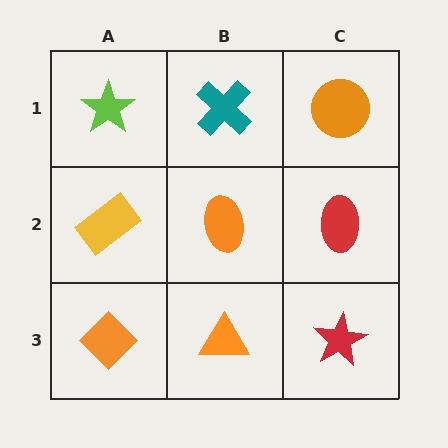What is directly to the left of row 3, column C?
An orange triangle.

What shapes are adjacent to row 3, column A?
A yellow rectangle (row 2, column A), an orange triangle (row 3, column B).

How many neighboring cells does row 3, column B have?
3.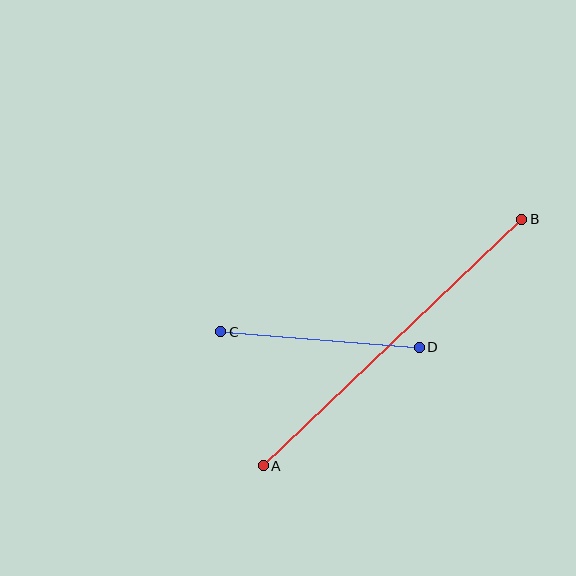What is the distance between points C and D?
The distance is approximately 199 pixels.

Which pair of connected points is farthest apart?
Points A and B are farthest apart.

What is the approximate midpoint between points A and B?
The midpoint is at approximately (393, 343) pixels.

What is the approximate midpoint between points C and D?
The midpoint is at approximately (320, 340) pixels.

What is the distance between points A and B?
The distance is approximately 357 pixels.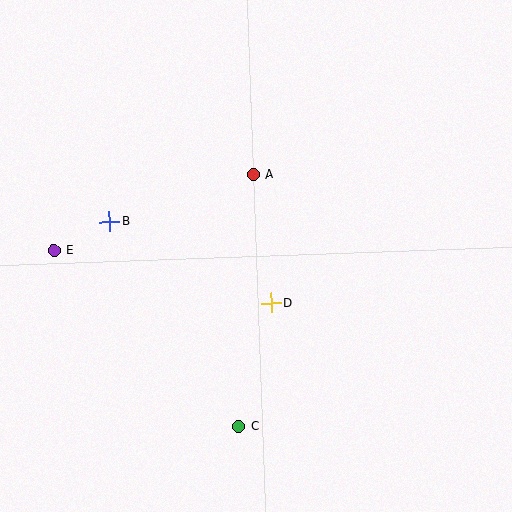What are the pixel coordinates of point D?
Point D is at (271, 303).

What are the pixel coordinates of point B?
Point B is at (109, 222).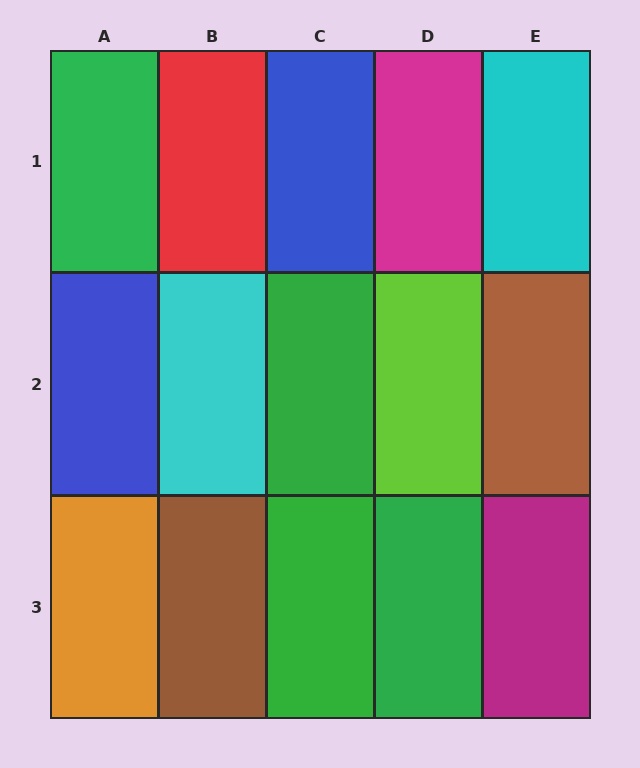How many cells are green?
4 cells are green.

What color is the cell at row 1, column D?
Magenta.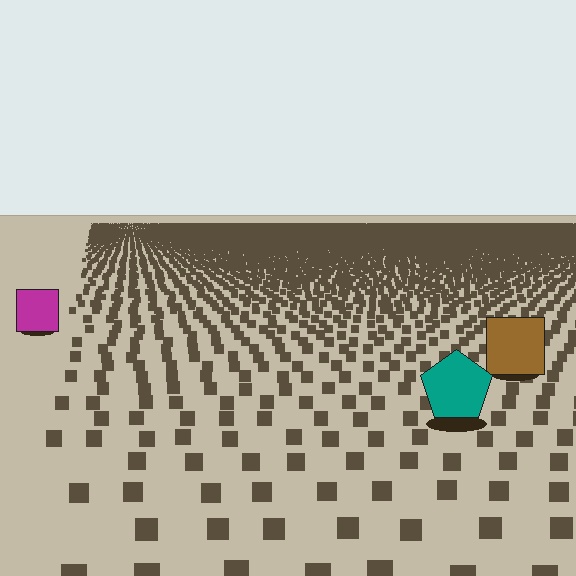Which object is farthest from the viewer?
The magenta square is farthest from the viewer. It appears smaller and the ground texture around it is denser.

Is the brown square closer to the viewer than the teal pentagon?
No. The teal pentagon is closer — you can tell from the texture gradient: the ground texture is coarser near it.